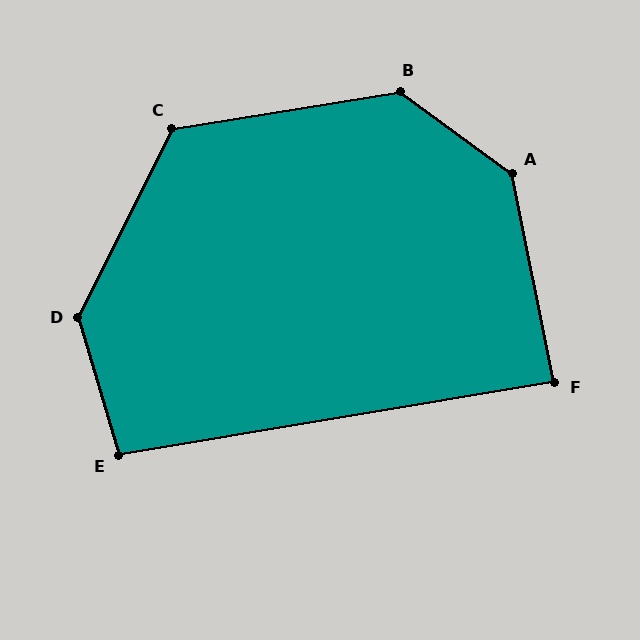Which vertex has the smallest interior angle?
F, at approximately 88 degrees.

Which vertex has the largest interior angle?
A, at approximately 137 degrees.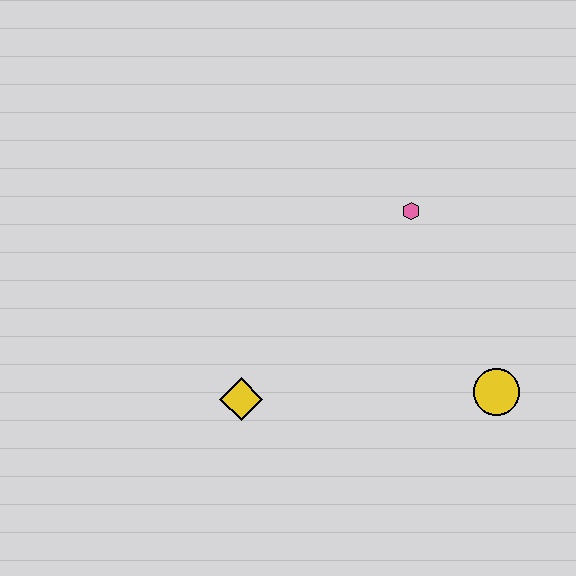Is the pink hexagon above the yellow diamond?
Yes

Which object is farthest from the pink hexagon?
The yellow diamond is farthest from the pink hexagon.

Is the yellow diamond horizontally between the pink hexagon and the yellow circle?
No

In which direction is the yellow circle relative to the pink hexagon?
The yellow circle is below the pink hexagon.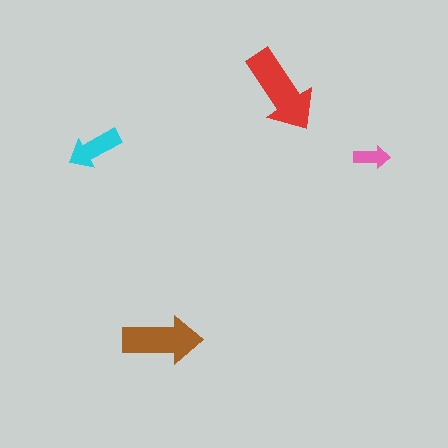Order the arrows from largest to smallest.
the red one, the brown one, the cyan one, the pink one.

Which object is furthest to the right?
The pink arrow is rightmost.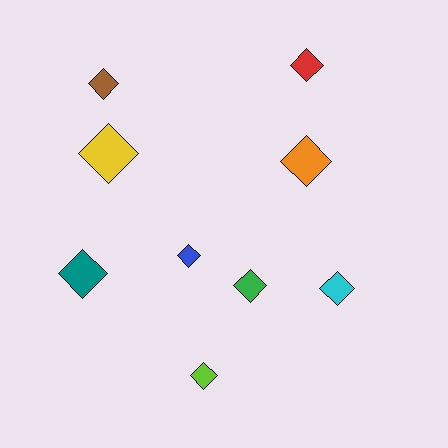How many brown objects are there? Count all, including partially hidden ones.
There is 1 brown object.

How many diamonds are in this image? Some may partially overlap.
There are 9 diamonds.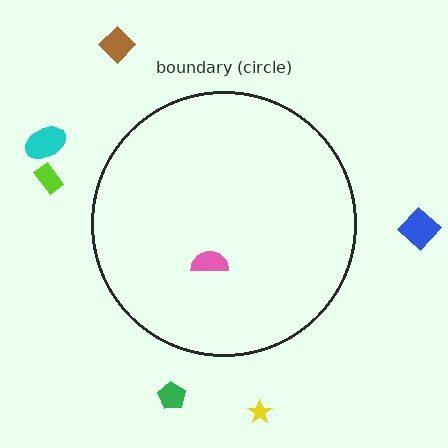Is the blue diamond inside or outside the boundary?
Outside.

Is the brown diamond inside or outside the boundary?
Outside.